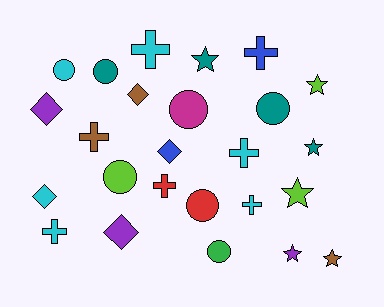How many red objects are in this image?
There are 2 red objects.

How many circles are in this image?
There are 7 circles.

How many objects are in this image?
There are 25 objects.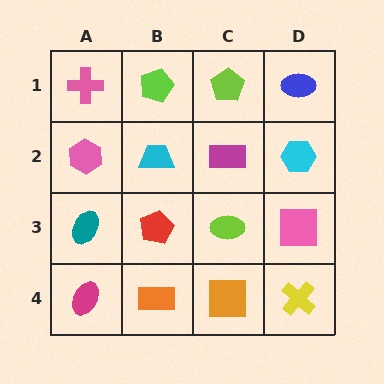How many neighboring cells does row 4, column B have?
3.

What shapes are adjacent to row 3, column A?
A pink hexagon (row 2, column A), a magenta ellipse (row 4, column A), a red pentagon (row 3, column B).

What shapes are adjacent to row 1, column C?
A magenta rectangle (row 2, column C), a lime pentagon (row 1, column B), a blue ellipse (row 1, column D).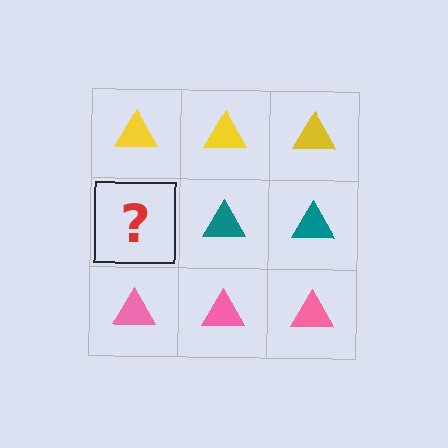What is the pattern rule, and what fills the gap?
The rule is that each row has a consistent color. The gap should be filled with a teal triangle.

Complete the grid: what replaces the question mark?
The question mark should be replaced with a teal triangle.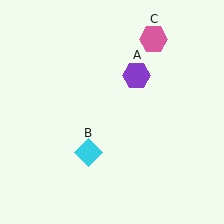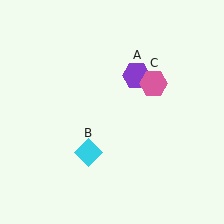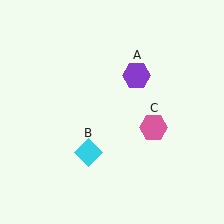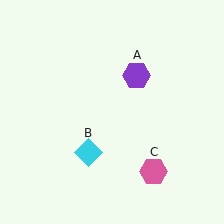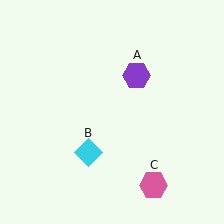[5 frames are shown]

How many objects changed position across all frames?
1 object changed position: pink hexagon (object C).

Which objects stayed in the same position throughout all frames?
Purple hexagon (object A) and cyan diamond (object B) remained stationary.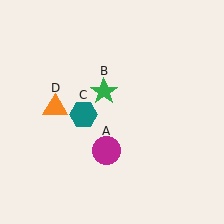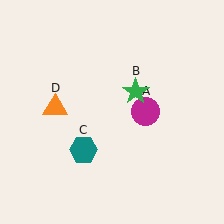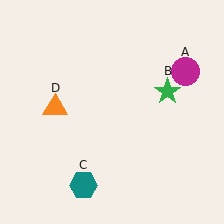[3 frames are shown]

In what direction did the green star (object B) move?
The green star (object B) moved right.